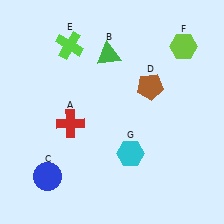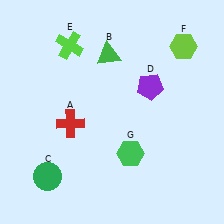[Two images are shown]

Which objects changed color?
C changed from blue to green. D changed from brown to purple. G changed from cyan to green.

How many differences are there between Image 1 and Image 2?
There are 3 differences between the two images.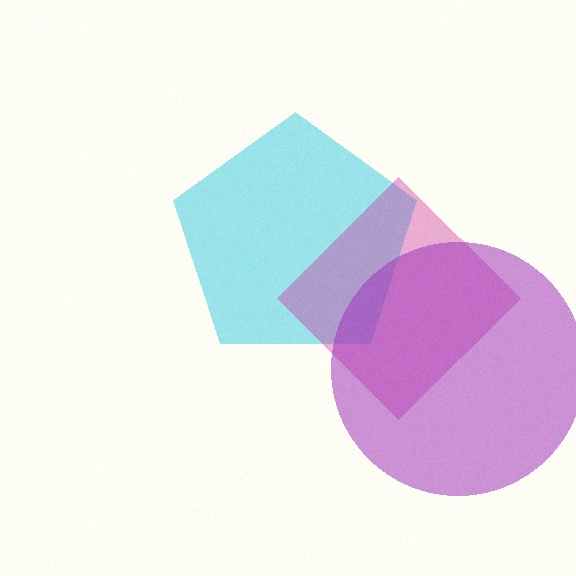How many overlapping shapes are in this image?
There are 3 overlapping shapes in the image.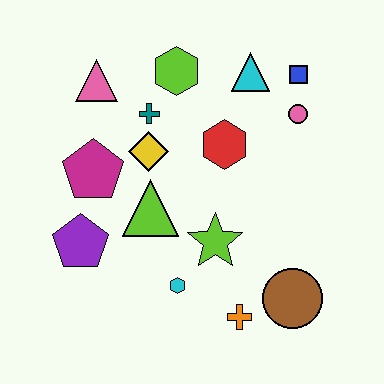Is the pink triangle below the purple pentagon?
No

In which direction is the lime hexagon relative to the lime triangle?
The lime hexagon is above the lime triangle.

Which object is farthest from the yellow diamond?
The brown circle is farthest from the yellow diamond.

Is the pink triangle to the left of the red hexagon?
Yes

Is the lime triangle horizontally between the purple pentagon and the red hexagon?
Yes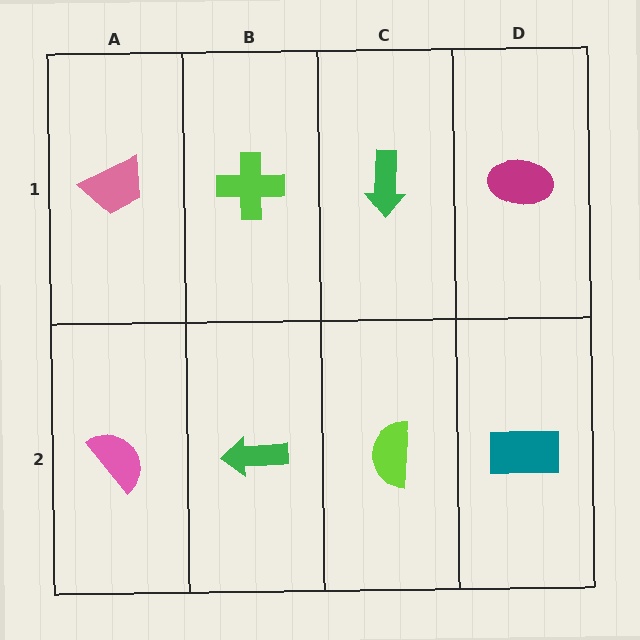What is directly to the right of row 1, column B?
A green arrow.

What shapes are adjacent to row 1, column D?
A teal rectangle (row 2, column D), a green arrow (row 1, column C).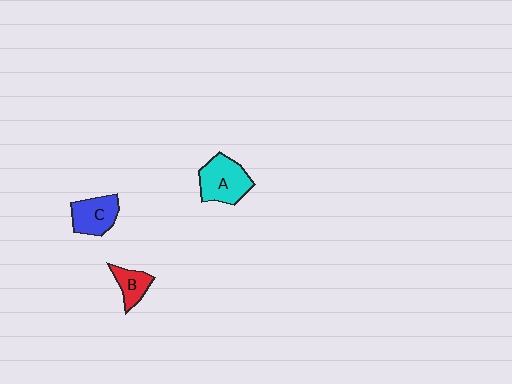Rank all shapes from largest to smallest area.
From largest to smallest: A (cyan), C (blue), B (red).